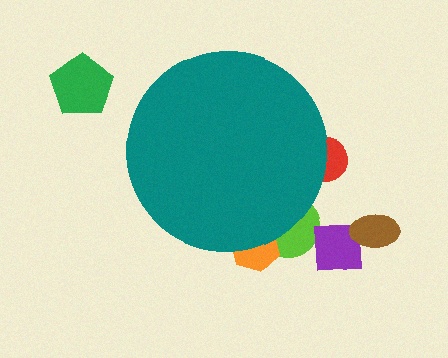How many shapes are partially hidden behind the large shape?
3 shapes are partially hidden.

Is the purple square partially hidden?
No, the purple square is fully visible.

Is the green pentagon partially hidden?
No, the green pentagon is fully visible.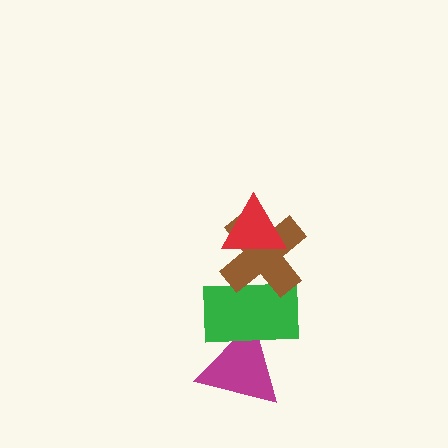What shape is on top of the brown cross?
The red triangle is on top of the brown cross.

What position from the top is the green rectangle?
The green rectangle is 3rd from the top.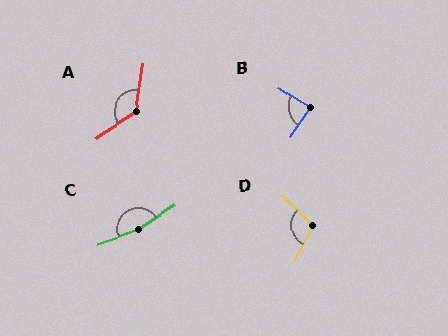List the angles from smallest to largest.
B (89°), D (106°), A (132°), C (166°).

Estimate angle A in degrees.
Approximately 132 degrees.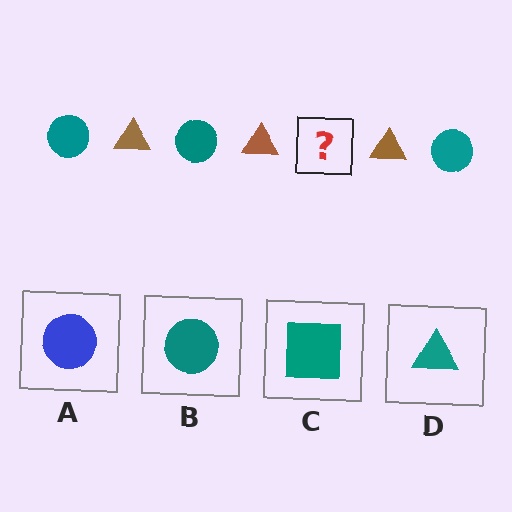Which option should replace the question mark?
Option B.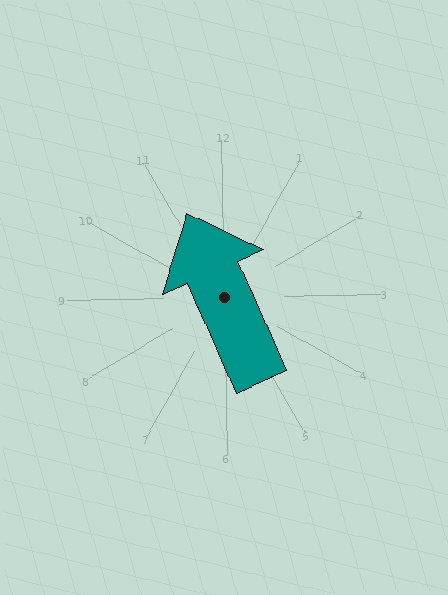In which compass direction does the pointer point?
Northwest.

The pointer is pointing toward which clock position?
Roughly 11 o'clock.